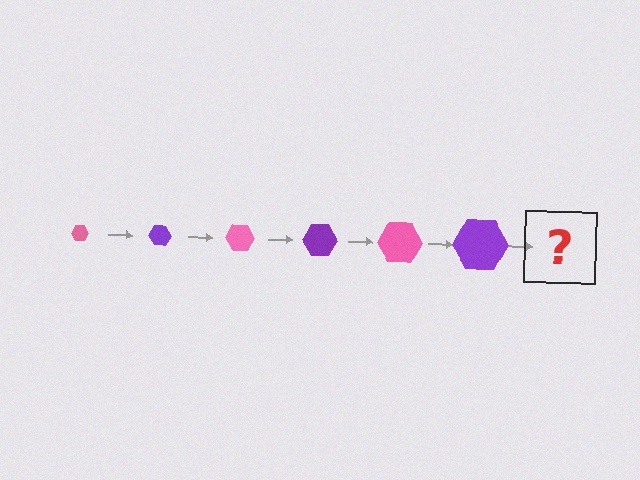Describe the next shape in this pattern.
It should be a pink hexagon, larger than the previous one.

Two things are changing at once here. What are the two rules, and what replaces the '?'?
The two rules are that the hexagon grows larger each step and the color cycles through pink and purple. The '?' should be a pink hexagon, larger than the previous one.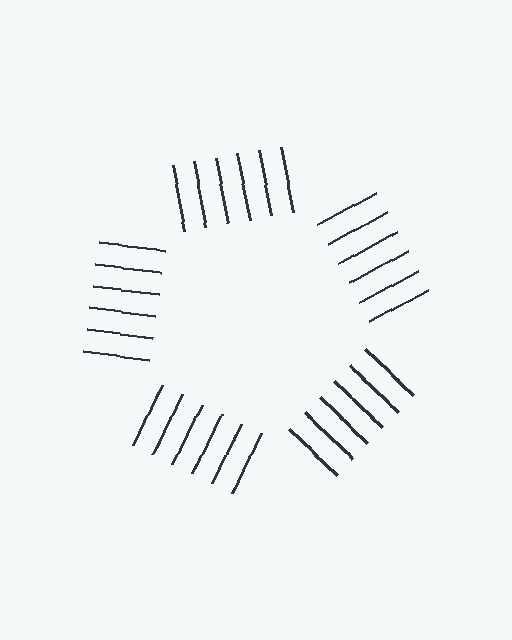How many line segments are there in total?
30 — 6 along each of the 5 edges.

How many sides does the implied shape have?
5 sides — the line-ends trace a pentagon.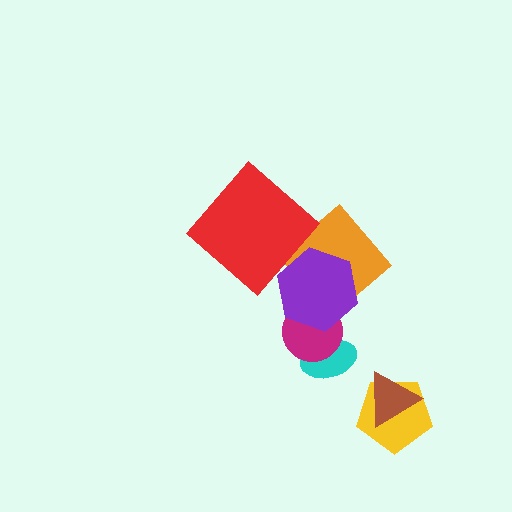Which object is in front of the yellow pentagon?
The brown triangle is in front of the yellow pentagon.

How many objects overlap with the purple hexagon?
2 objects overlap with the purple hexagon.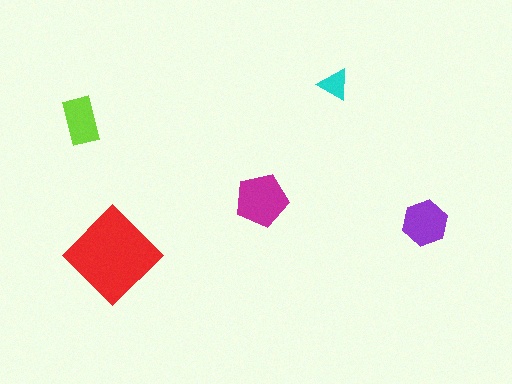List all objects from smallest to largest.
The cyan triangle, the lime rectangle, the purple hexagon, the magenta pentagon, the red diamond.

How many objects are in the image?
There are 5 objects in the image.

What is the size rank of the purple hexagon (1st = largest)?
3rd.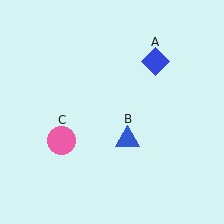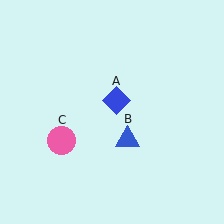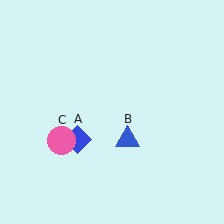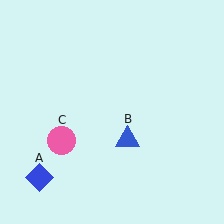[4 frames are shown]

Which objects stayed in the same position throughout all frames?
Blue triangle (object B) and pink circle (object C) remained stationary.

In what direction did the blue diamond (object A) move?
The blue diamond (object A) moved down and to the left.